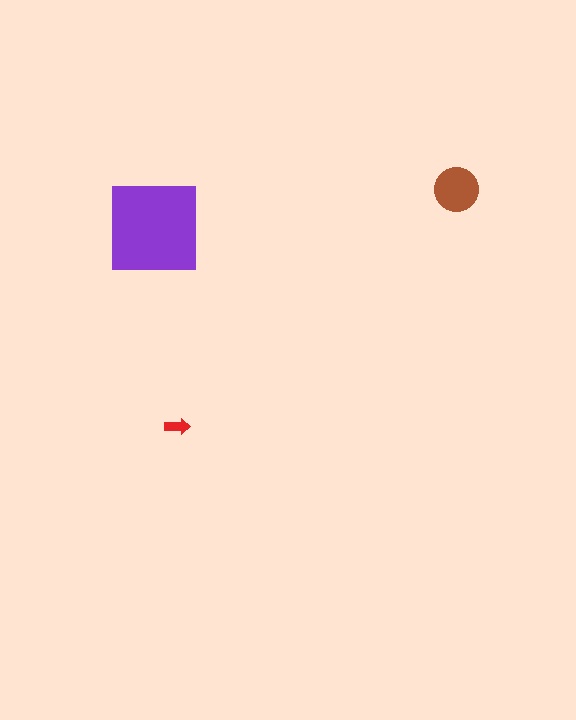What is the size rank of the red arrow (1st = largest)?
3rd.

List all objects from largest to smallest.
The purple square, the brown circle, the red arrow.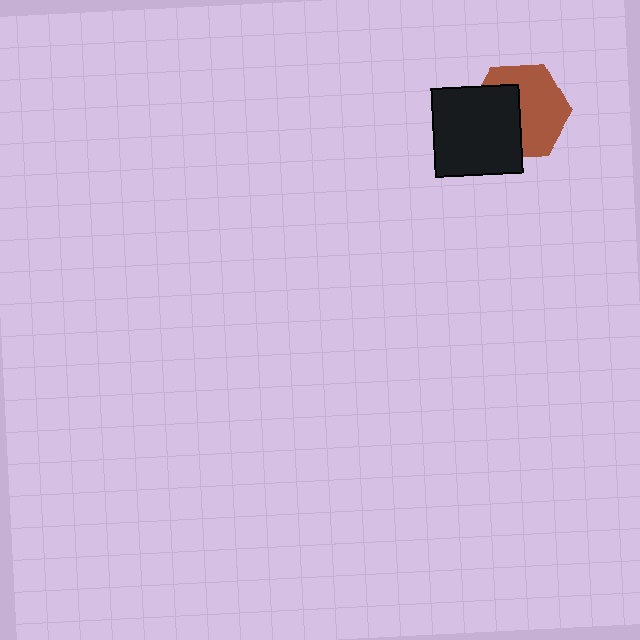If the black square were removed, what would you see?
You would see the complete brown hexagon.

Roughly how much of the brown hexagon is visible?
About half of it is visible (roughly 56%).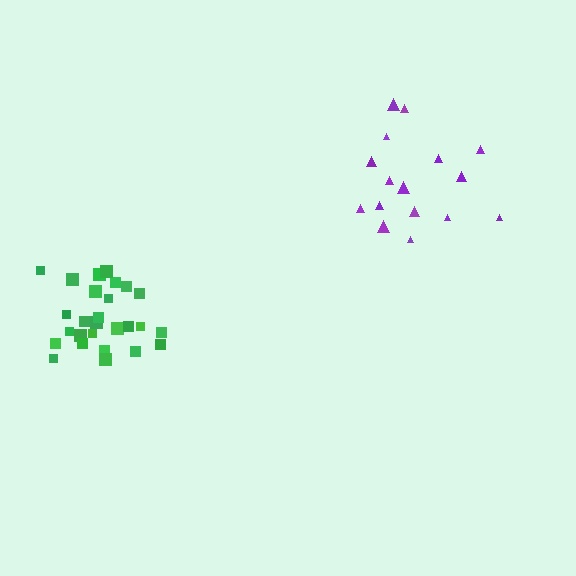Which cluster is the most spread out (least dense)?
Purple.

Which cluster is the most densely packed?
Green.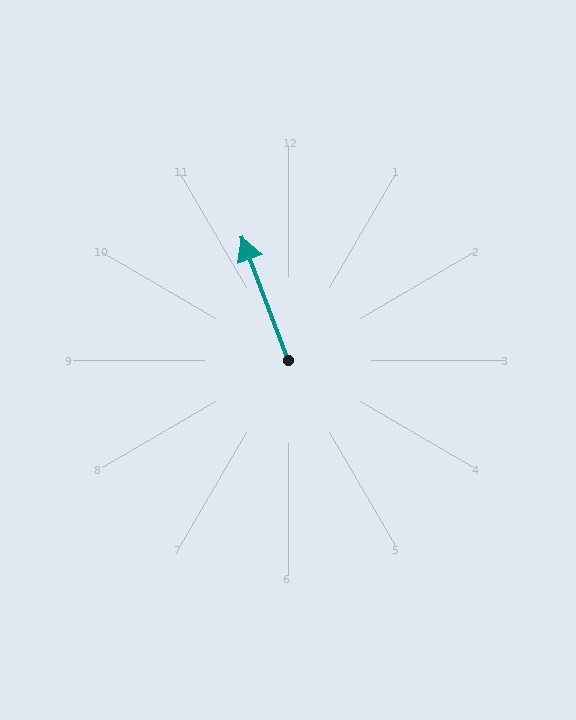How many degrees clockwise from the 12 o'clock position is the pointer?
Approximately 339 degrees.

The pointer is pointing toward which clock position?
Roughly 11 o'clock.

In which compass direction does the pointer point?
North.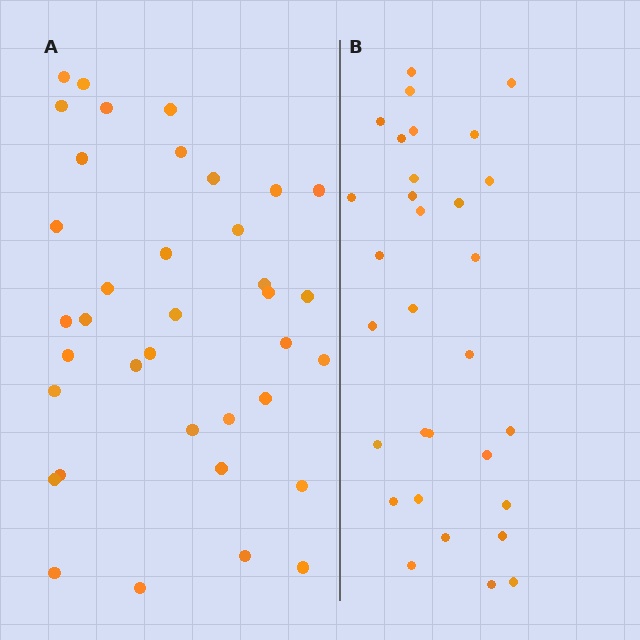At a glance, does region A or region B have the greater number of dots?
Region A (the left region) has more dots.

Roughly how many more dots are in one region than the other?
Region A has about 6 more dots than region B.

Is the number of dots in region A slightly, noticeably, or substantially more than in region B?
Region A has only slightly more — the two regions are fairly close. The ratio is roughly 1.2 to 1.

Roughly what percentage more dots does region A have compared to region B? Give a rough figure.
About 20% more.